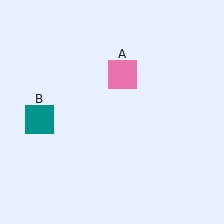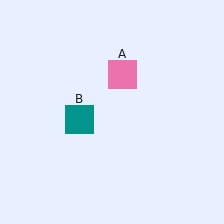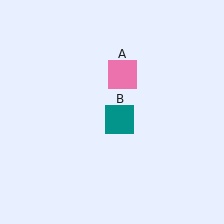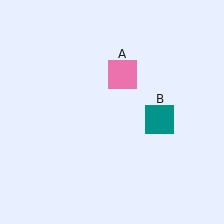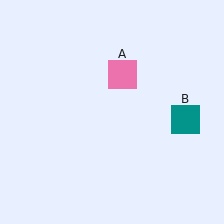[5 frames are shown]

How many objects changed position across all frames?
1 object changed position: teal square (object B).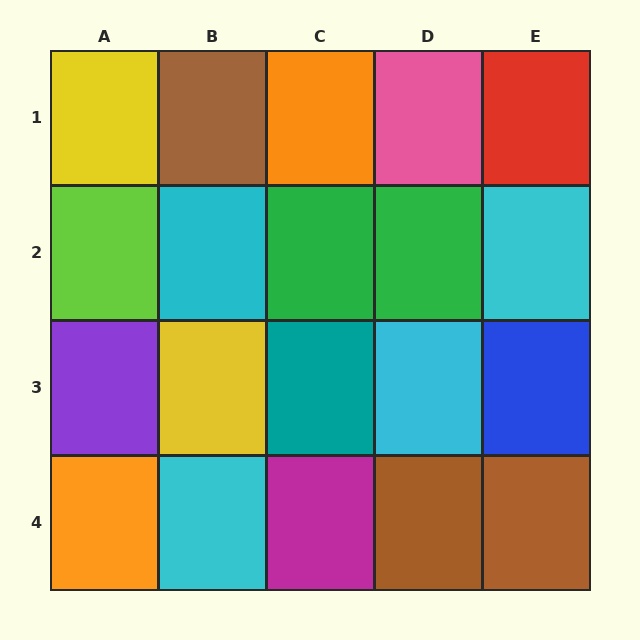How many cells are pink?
1 cell is pink.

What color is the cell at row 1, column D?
Pink.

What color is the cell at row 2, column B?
Cyan.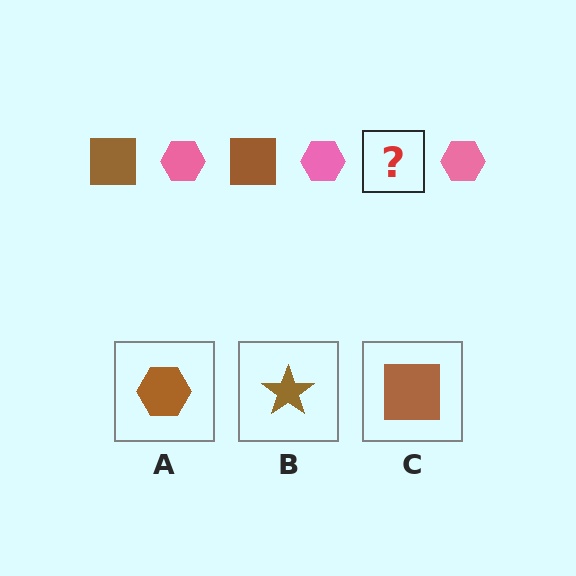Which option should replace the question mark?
Option C.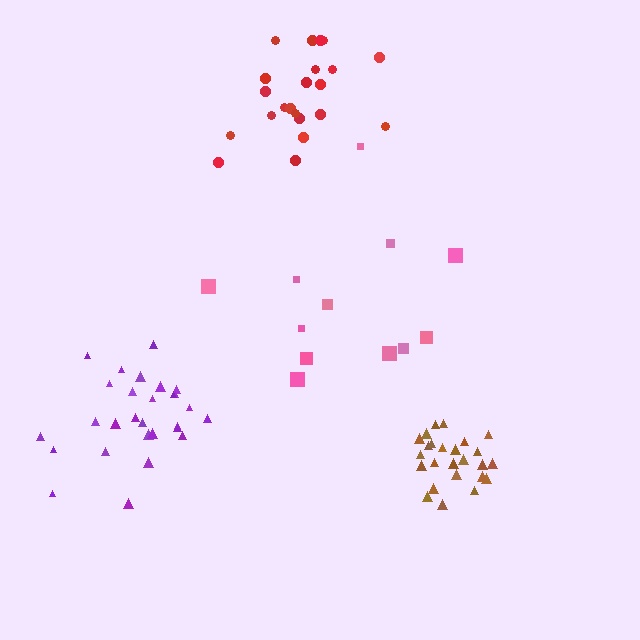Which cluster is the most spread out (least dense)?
Pink.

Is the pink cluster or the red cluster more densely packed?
Red.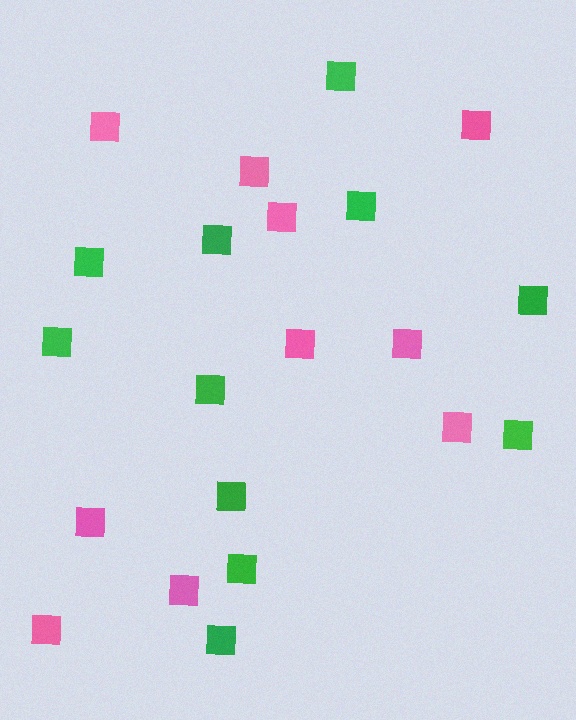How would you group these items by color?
There are 2 groups: one group of green squares (11) and one group of pink squares (10).